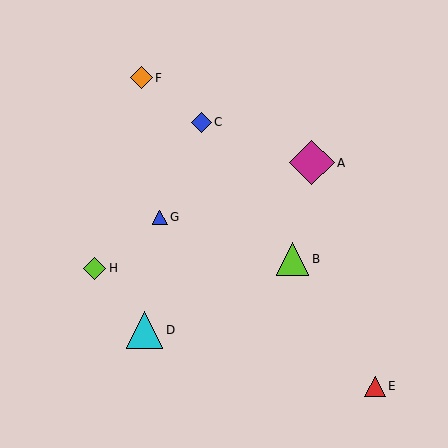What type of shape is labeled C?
Shape C is a blue diamond.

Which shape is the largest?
The magenta diamond (labeled A) is the largest.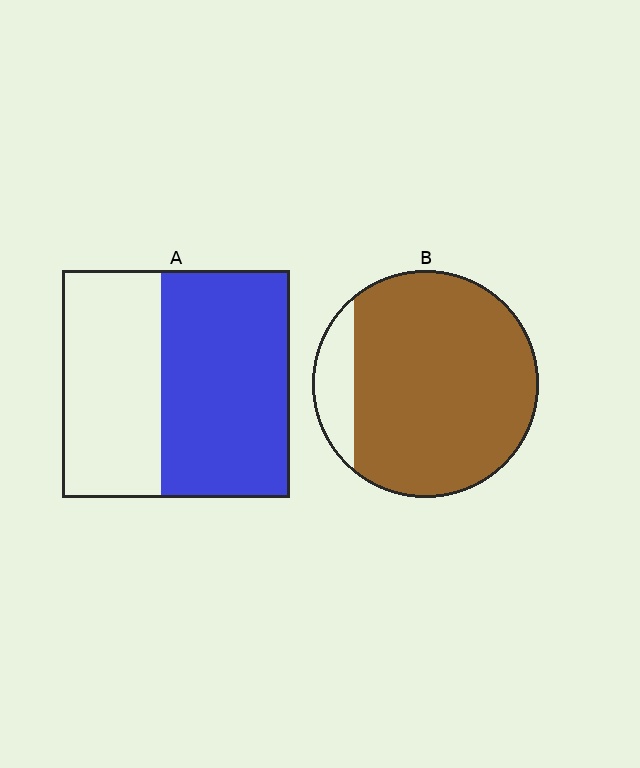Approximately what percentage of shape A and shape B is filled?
A is approximately 55% and B is approximately 85%.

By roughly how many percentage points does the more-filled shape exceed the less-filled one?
By roughly 30 percentage points (B over A).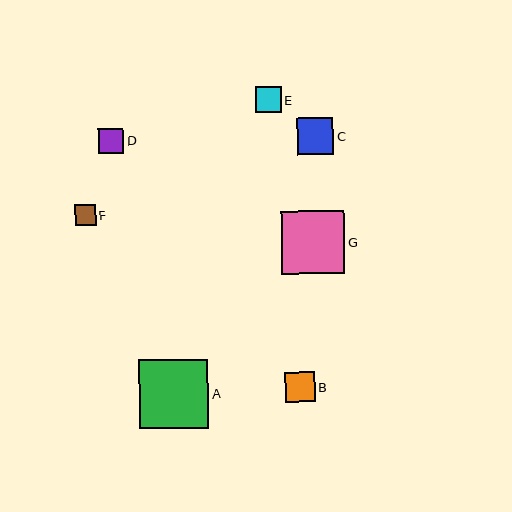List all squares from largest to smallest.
From largest to smallest: A, G, C, B, E, D, F.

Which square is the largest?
Square A is the largest with a size of approximately 69 pixels.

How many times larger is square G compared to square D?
Square G is approximately 2.5 times the size of square D.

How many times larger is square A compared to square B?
Square A is approximately 2.3 times the size of square B.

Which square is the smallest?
Square F is the smallest with a size of approximately 21 pixels.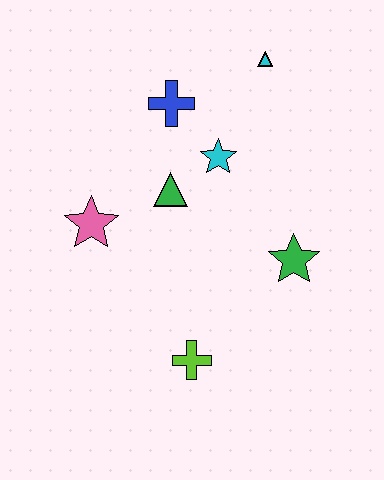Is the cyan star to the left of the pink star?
No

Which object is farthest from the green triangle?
The lime cross is farthest from the green triangle.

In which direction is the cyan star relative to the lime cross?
The cyan star is above the lime cross.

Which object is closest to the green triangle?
The cyan star is closest to the green triangle.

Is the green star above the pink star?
No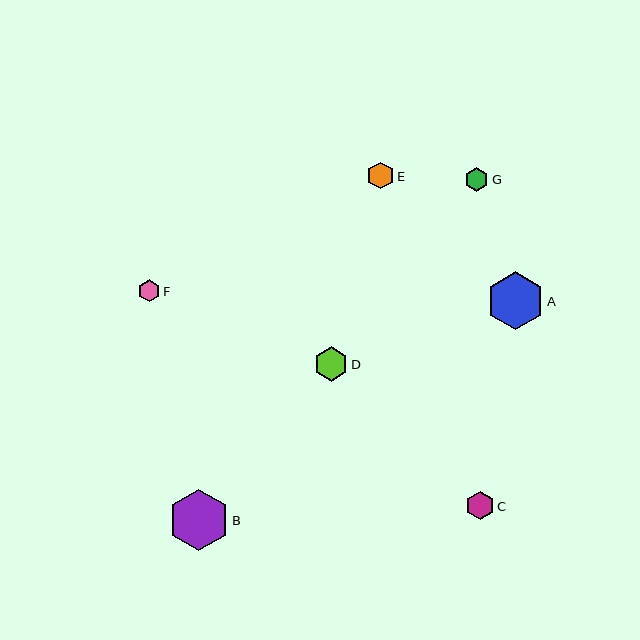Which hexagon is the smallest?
Hexagon F is the smallest with a size of approximately 22 pixels.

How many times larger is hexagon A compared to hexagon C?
Hexagon A is approximately 2.1 times the size of hexagon C.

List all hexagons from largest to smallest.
From largest to smallest: B, A, D, C, E, G, F.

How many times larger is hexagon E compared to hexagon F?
Hexagon E is approximately 1.2 times the size of hexagon F.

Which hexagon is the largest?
Hexagon B is the largest with a size of approximately 61 pixels.